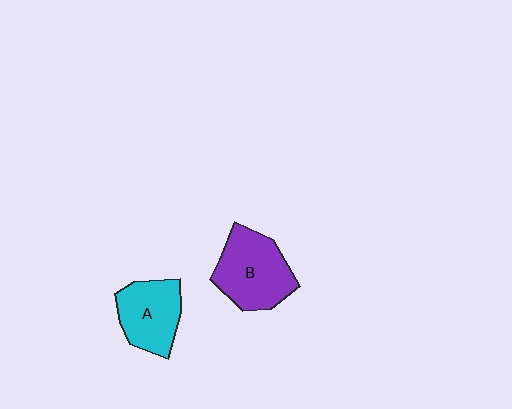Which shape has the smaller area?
Shape A (cyan).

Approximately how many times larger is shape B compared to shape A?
Approximately 1.2 times.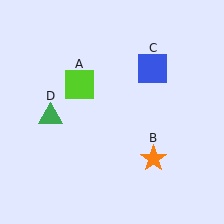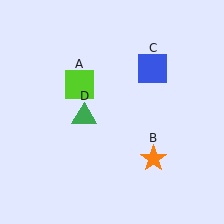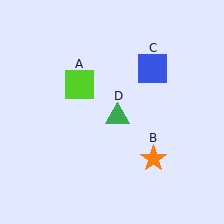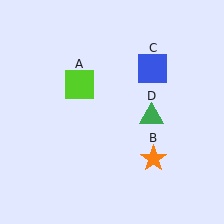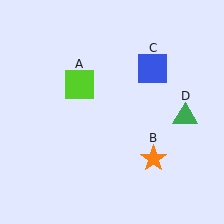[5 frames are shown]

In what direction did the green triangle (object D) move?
The green triangle (object D) moved right.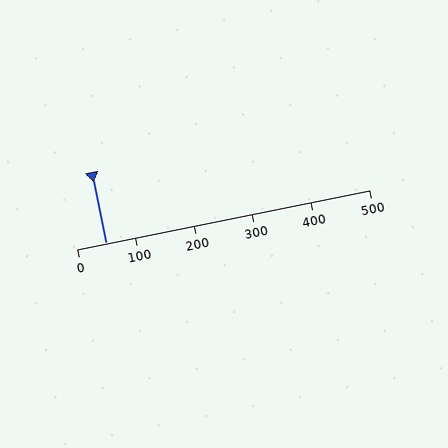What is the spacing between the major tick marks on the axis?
The major ticks are spaced 100 apart.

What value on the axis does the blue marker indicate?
The marker indicates approximately 50.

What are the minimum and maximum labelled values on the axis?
The axis runs from 0 to 500.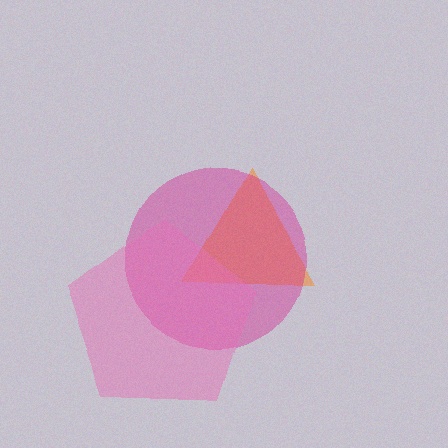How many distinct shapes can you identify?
There are 3 distinct shapes: an orange triangle, a magenta circle, a pink pentagon.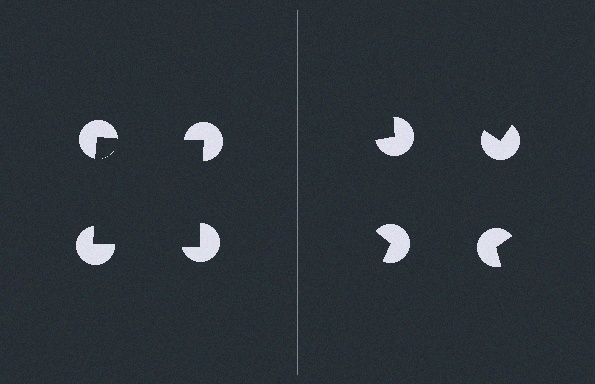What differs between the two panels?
The pac-man discs are positioned identically on both sides; only the wedge orientations differ. On the left they align to a square; on the right they are misaligned.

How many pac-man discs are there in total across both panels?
8 — 4 on each side.